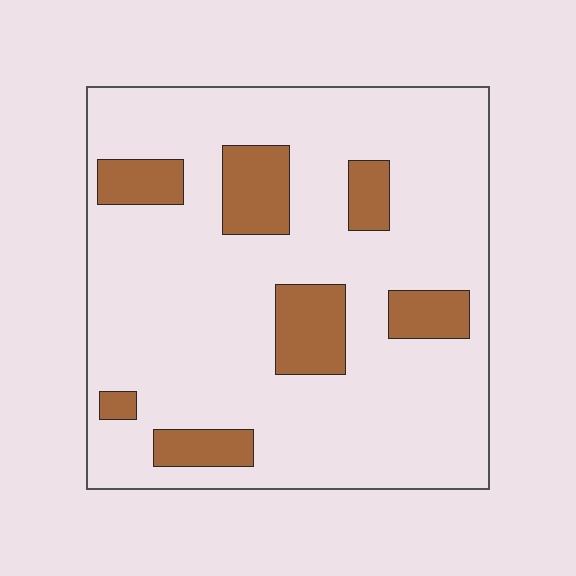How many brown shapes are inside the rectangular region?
7.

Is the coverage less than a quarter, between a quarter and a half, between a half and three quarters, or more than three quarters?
Less than a quarter.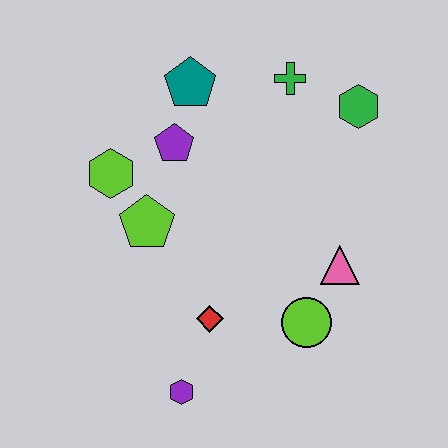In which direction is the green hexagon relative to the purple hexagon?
The green hexagon is above the purple hexagon.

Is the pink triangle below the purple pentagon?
Yes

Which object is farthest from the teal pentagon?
The purple hexagon is farthest from the teal pentagon.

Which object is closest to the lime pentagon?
The lime hexagon is closest to the lime pentagon.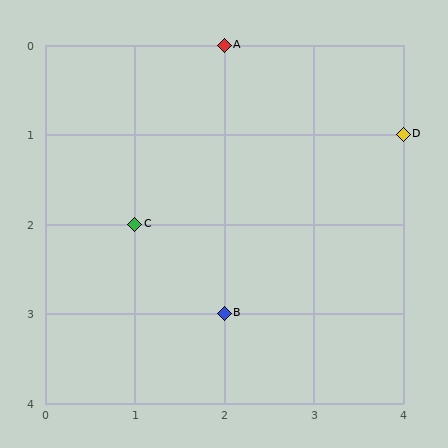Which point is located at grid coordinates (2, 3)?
Point B is at (2, 3).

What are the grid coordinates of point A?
Point A is at grid coordinates (2, 0).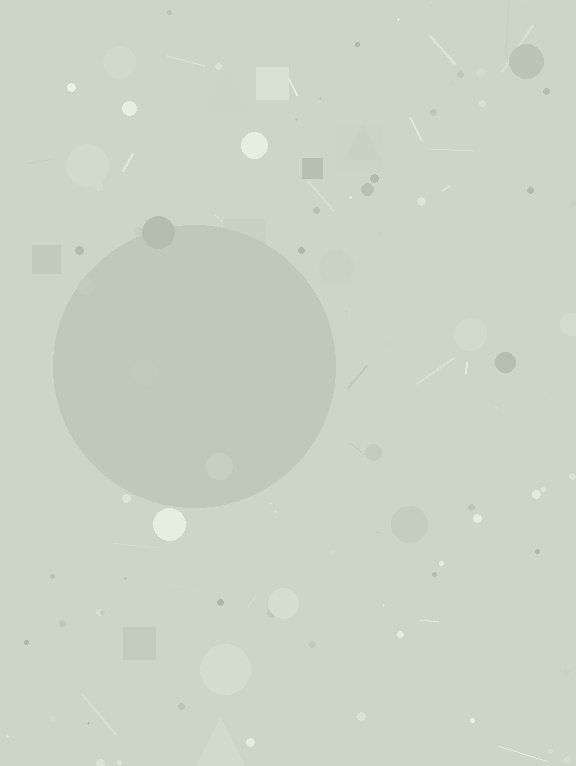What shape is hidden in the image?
A circle is hidden in the image.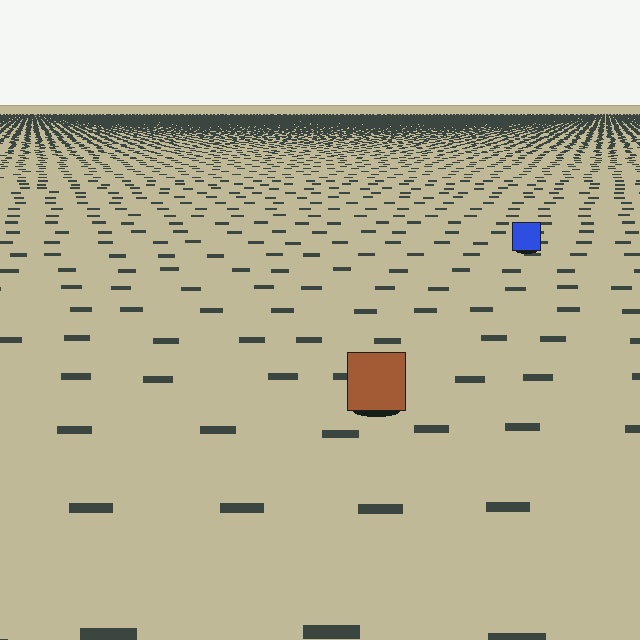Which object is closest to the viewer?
The brown square is closest. The texture marks near it are larger and more spread out.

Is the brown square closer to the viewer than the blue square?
Yes. The brown square is closer — you can tell from the texture gradient: the ground texture is coarser near it.